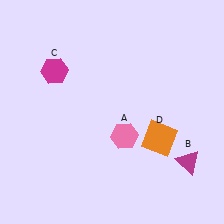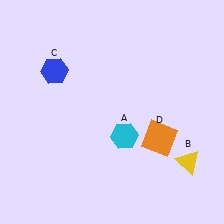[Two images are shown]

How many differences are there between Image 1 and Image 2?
There are 3 differences between the two images.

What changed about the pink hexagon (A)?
In Image 1, A is pink. In Image 2, it changed to cyan.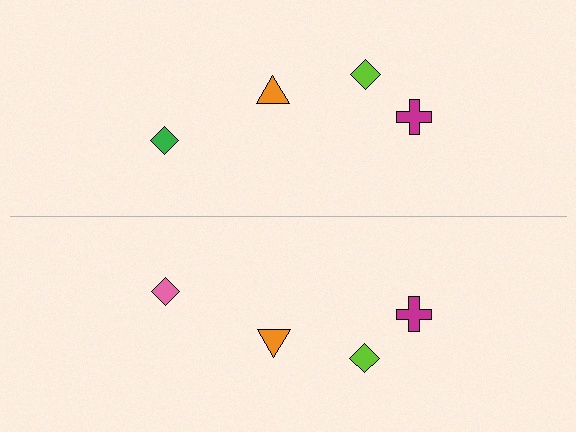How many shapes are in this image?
There are 8 shapes in this image.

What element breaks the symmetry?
The pink diamond on the bottom side breaks the symmetry — its mirror counterpart is green.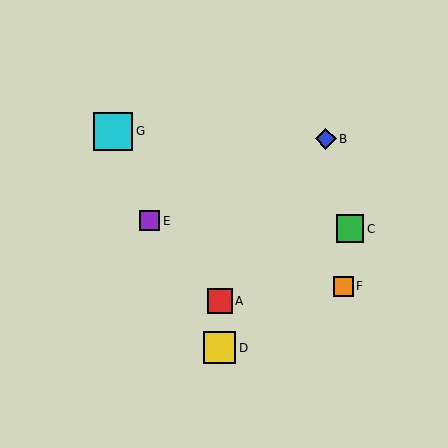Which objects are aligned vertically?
Objects A, D are aligned vertically.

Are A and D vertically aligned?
Yes, both are at x≈220.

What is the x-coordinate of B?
Object B is at x≈326.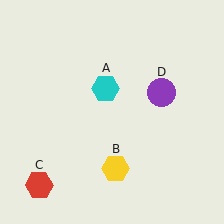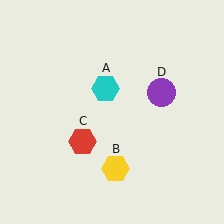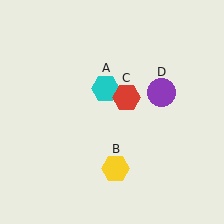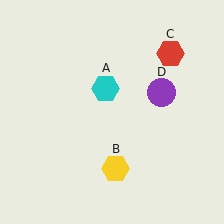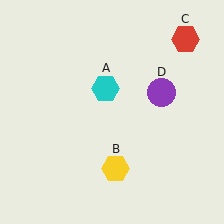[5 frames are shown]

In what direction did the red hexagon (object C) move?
The red hexagon (object C) moved up and to the right.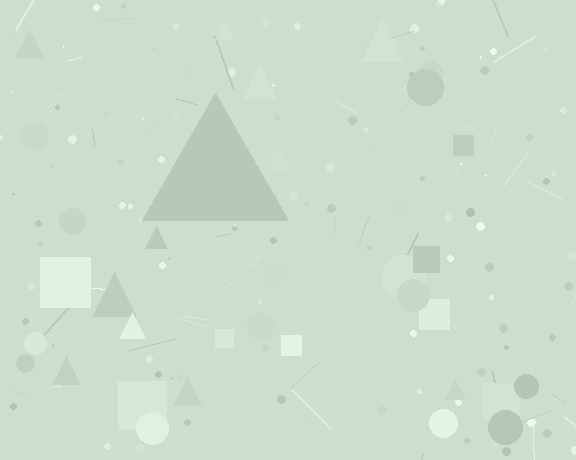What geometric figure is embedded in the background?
A triangle is embedded in the background.